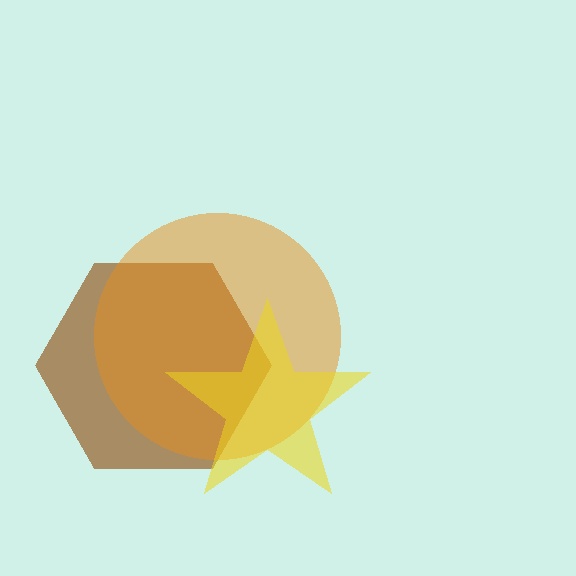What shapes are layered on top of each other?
The layered shapes are: a brown hexagon, an orange circle, a yellow star.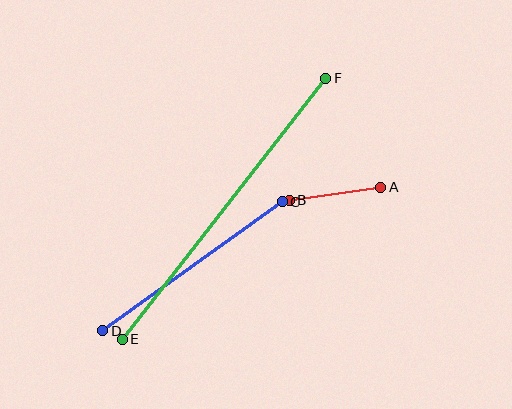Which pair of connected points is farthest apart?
Points E and F are farthest apart.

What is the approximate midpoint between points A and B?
The midpoint is at approximately (335, 194) pixels.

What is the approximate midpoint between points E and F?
The midpoint is at approximately (224, 209) pixels.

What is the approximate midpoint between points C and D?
The midpoint is at approximately (193, 266) pixels.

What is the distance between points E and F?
The distance is approximately 331 pixels.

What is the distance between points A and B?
The distance is approximately 92 pixels.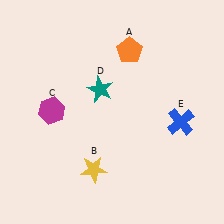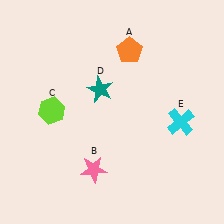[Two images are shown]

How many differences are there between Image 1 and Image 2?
There are 3 differences between the two images.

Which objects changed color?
B changed from yellow to pink. C changed from magenta to lime. E changed from blue to cyan.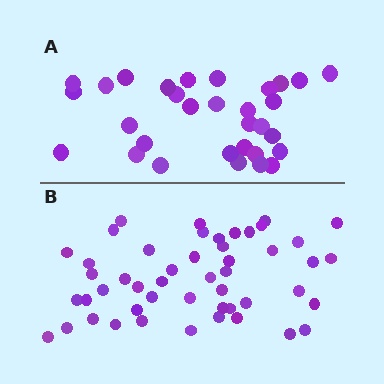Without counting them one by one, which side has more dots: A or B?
Region B (the bottom region) has more dots.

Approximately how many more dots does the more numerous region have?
Region B has approximately 20 more dots than region A.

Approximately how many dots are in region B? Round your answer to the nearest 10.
About 50 dots. (The exact count is 49, which rounds to 50.)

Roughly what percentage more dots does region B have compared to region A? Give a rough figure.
About 60% more.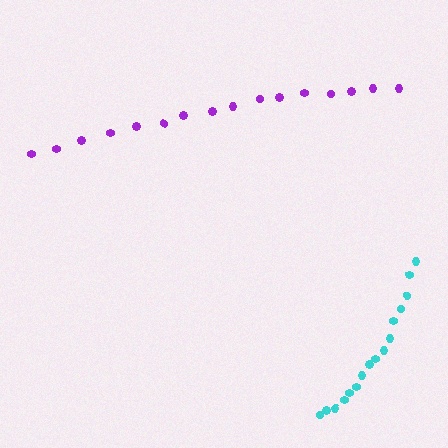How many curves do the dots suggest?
There are 2 distinct paths.